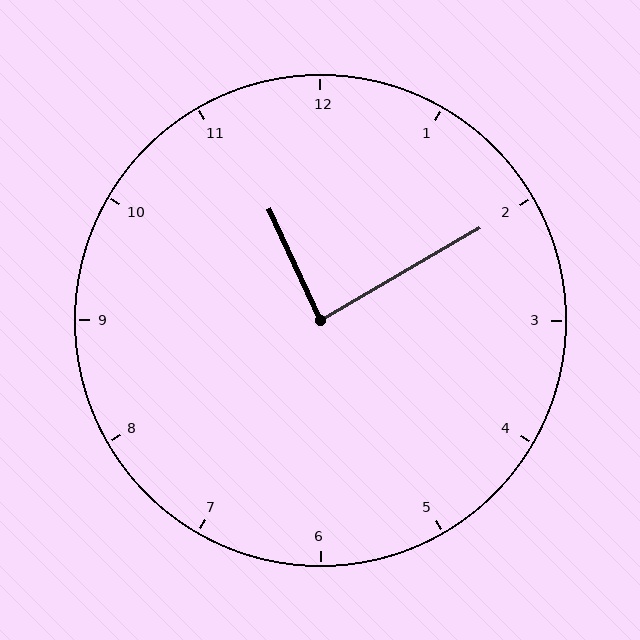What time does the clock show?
11:10.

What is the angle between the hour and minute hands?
Approximately 85 degrees.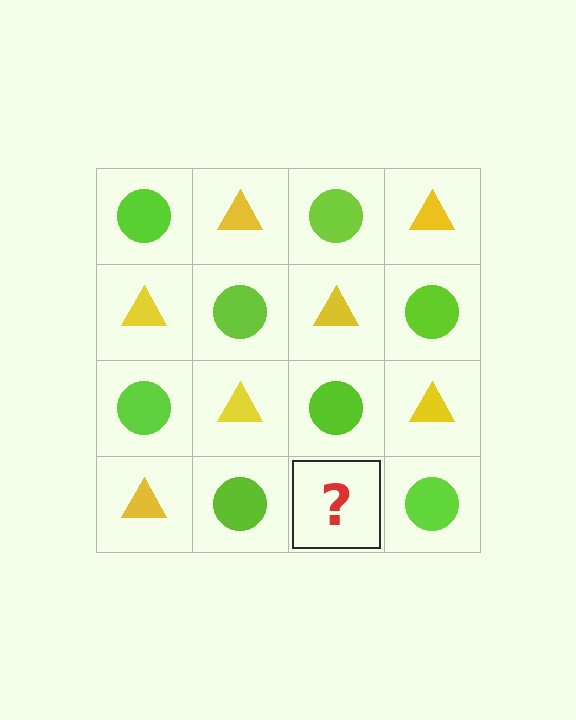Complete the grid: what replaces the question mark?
The question mark should be replaced with a yellow triangle.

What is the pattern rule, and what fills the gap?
The rule is that it alternates lime circle and yellow triangle in a checkerboard pattern. The gap should be filled with a yellow triangle.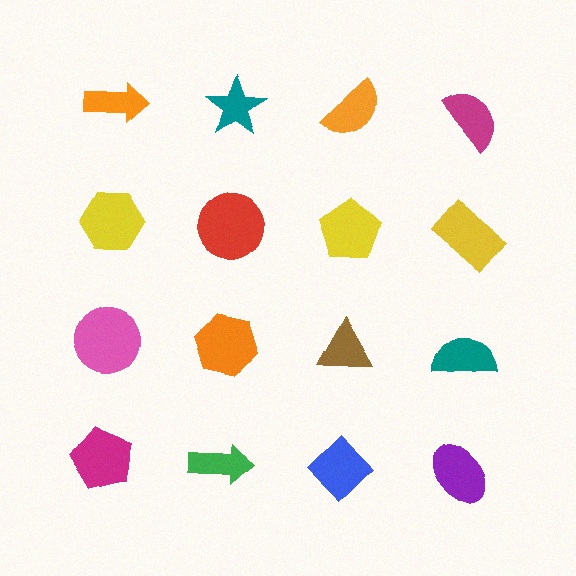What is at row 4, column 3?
A blue diamond.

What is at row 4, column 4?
A purple ellipse.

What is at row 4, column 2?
A green arrow.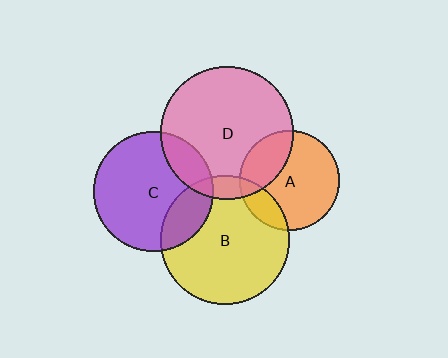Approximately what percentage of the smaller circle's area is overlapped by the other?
Approximately 20%.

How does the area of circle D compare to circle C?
Approximately 1.2 times.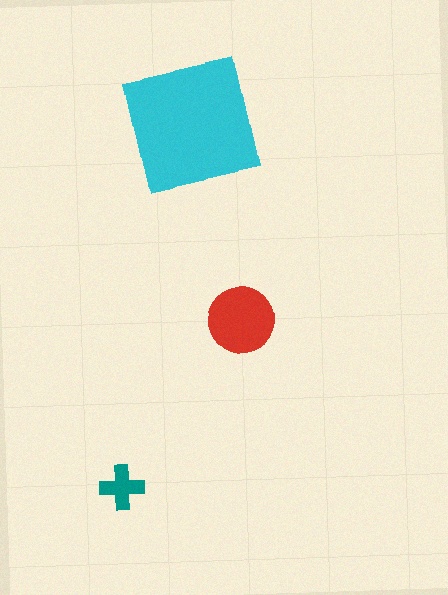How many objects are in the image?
There are 3 objects in the image.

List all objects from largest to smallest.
The cyan square, the red circle, the teal cross.